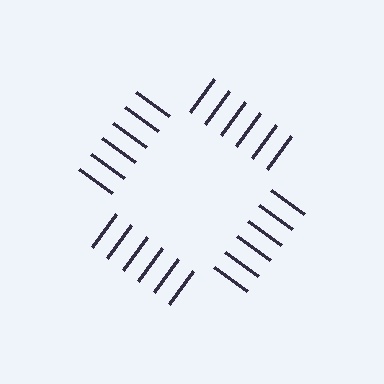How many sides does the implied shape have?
4 sides — the line-ends trace a square.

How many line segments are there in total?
24 — 6 along each of the 4 edges.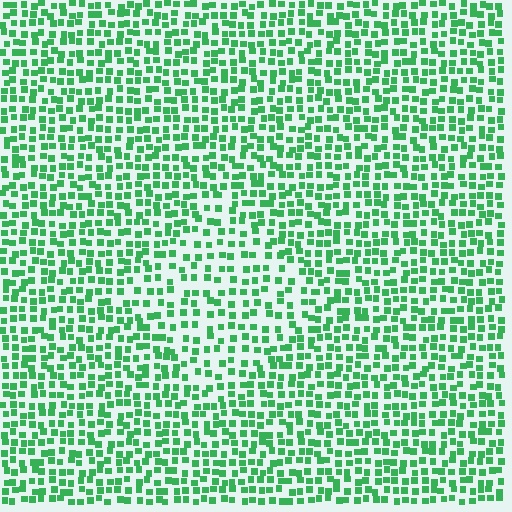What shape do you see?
I see a diamond.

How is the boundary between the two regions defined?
The boundary is defined by a change in element density (approximately 1.6x ratio). All elements are the same color, size, and shape.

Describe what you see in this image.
The image contains small green elements arranged at two different densities. A diamond-shaped region is visible where the elements are less densely packed than the surrounding area.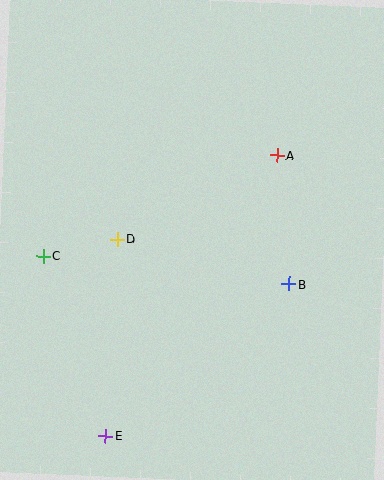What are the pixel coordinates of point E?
Point E is at (105, 436).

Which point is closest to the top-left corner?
Point C is closest to the top-left corner.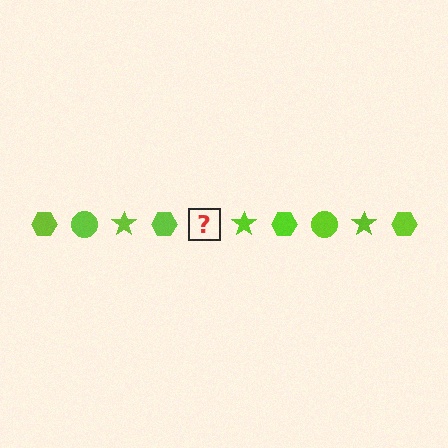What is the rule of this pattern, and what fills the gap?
The rule is that the pattern cycles through hexagon, circle, star shapes in lime. The gap should be filled with a lime circle.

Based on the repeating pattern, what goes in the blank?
The blank should be a lime circle.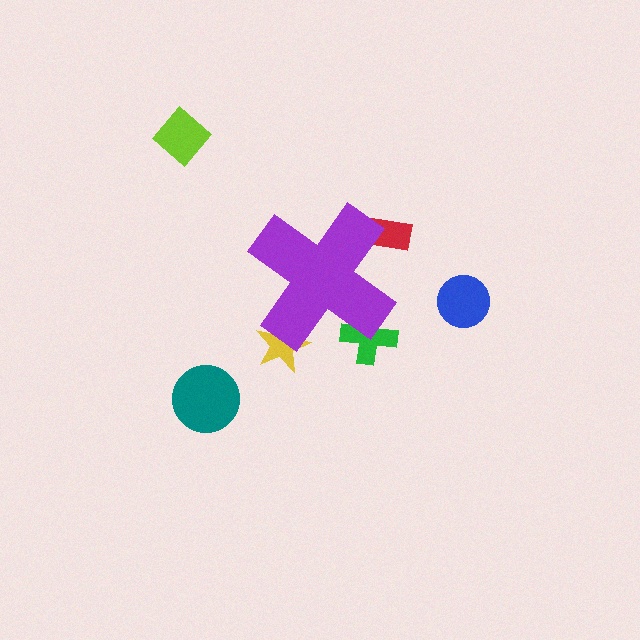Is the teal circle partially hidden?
No, the teal circle is fully visible.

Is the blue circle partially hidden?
No, the blue circle is fully visible.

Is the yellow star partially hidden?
Yes, the yellow star is partially hidden behind the purple cross.